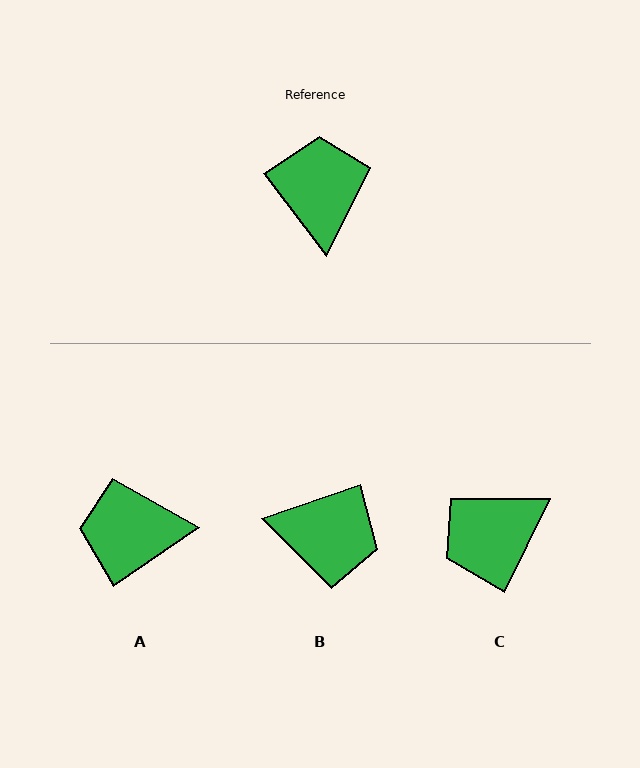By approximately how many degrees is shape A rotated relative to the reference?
Approximately 87 degrees counter-clockwise.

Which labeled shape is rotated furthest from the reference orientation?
C, about 117 degrees away.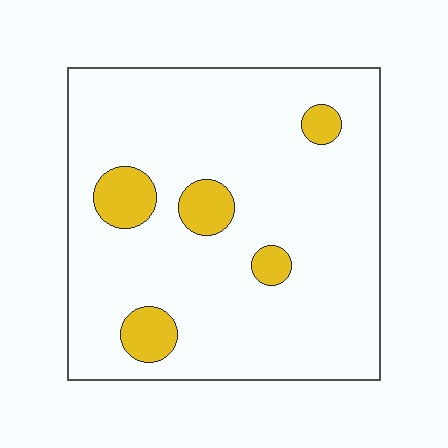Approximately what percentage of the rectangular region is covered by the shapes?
Approximately 10%.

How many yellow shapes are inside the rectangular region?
5.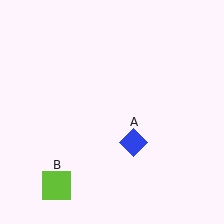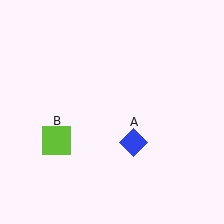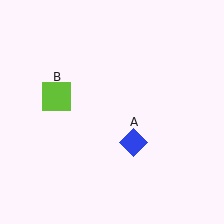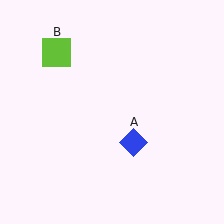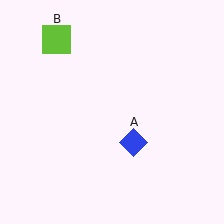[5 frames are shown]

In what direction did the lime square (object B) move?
The lime square (object B) moved up.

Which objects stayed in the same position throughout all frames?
Blue diamond (object A) remained stationary.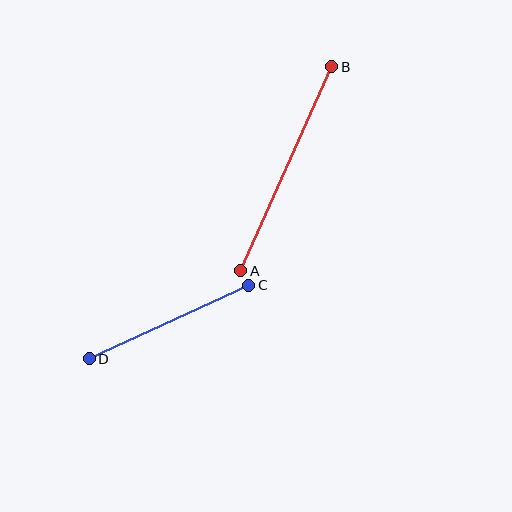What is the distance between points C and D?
The distance is approximately 175 pixels.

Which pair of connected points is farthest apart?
Points A and B are farthest apart.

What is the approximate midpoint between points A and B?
The midpoint is at approximately (286, 169) pixels.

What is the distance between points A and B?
The distance is approximately 223 pixels.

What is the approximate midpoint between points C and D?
The midpoint is at approximately (169, 322) pixels.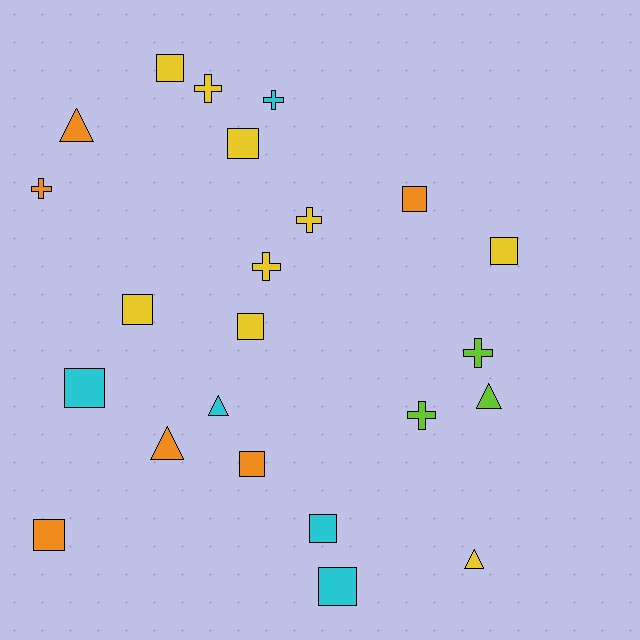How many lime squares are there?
There are no lime squares.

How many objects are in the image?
There are 23 objects.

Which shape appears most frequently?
Square, with 11 objects.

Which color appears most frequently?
Yellow, with 9 objects.